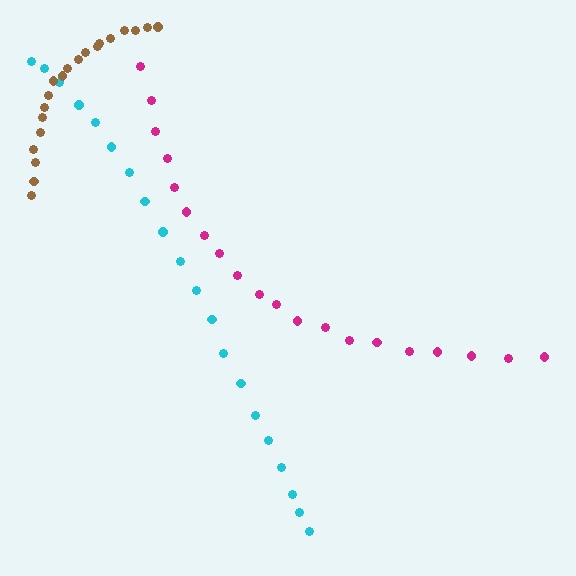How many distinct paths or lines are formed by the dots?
There are 3 distinct paths.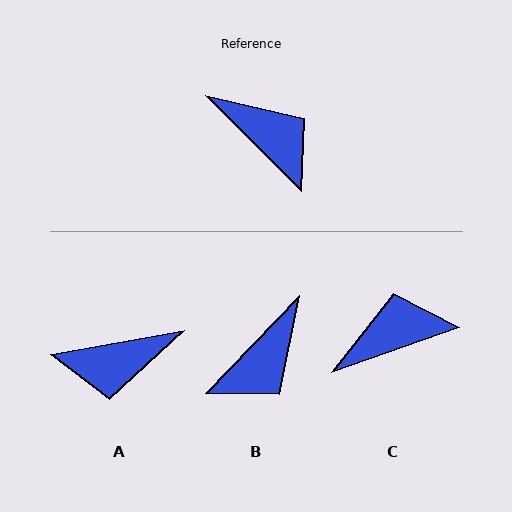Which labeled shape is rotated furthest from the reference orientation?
A, about 125 degrees away.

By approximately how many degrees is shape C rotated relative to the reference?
Approximately 64 degrees counter-clockwise.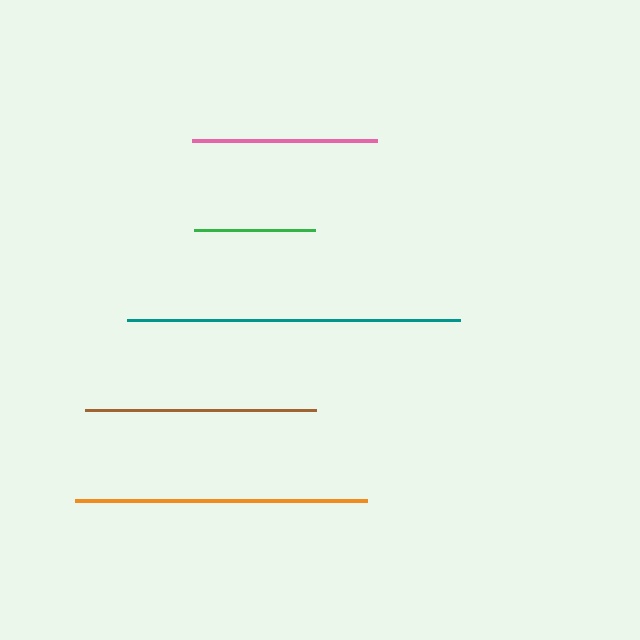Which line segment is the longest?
The teal line is the longest at approximately 332 pixels.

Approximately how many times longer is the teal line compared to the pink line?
The teal line is approximately 1.8 times the length of the pink line.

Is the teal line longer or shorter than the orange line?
The teal line is longer than the orange line.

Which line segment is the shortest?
The green line is the shortest at approximately 122 pixels.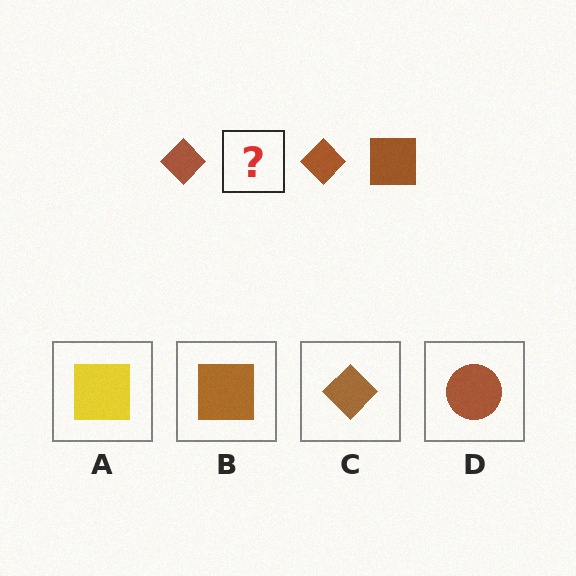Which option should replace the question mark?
Option B.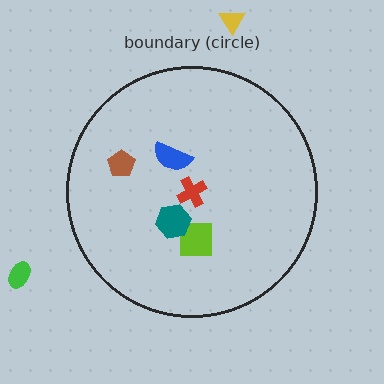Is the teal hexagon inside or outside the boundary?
Inside.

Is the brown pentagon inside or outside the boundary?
Inside.